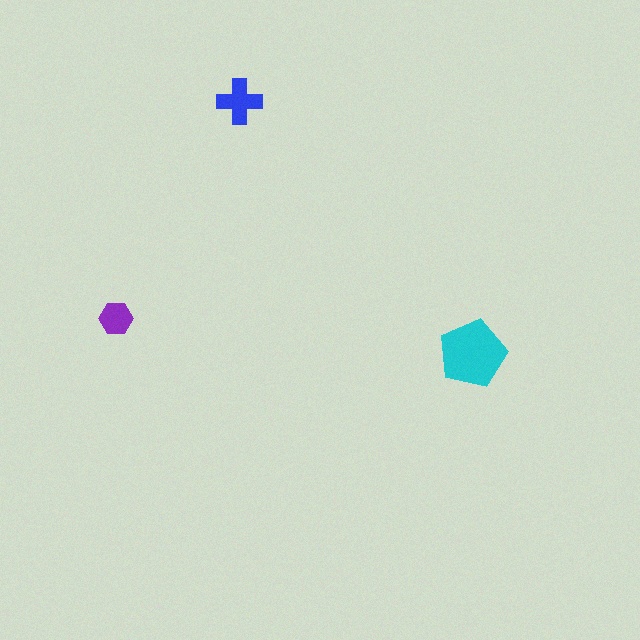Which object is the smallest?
The purple hexagon.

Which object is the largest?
The cyan pentagon.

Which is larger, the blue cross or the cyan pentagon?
The cyan pentagon.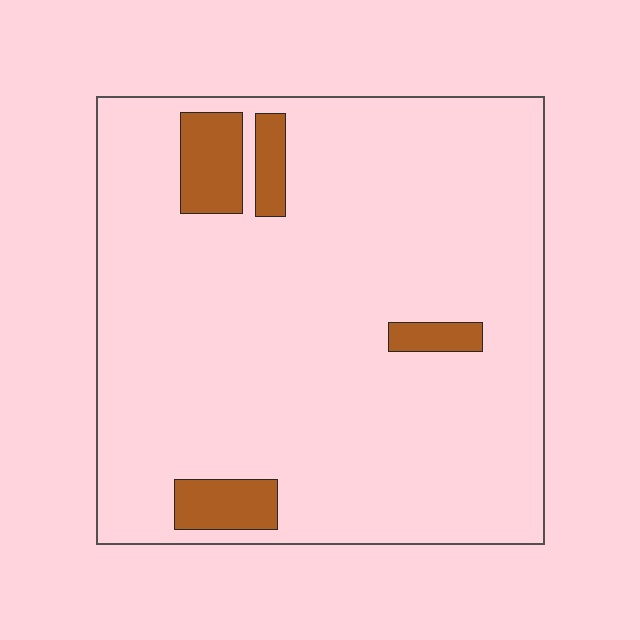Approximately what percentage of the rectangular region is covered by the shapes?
Approximately 10%.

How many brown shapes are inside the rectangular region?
4.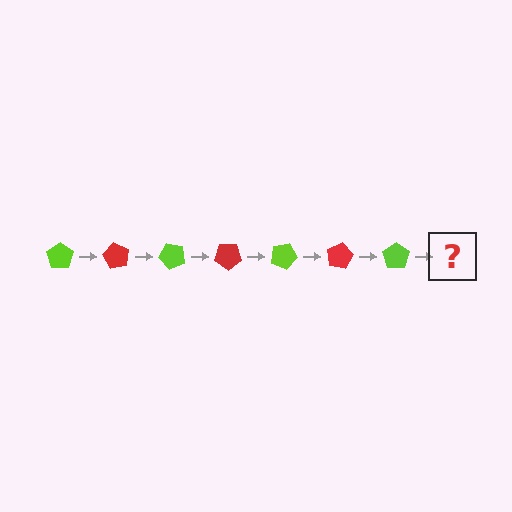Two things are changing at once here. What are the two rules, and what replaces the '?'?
The two rules are that it rotates 60 degrees each step and the color cycles through lime and red. The '?' should be a red pentagon, rotated 420 degrees from the start.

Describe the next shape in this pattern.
It should be a red pentagon, rotated 420 degrees from the start.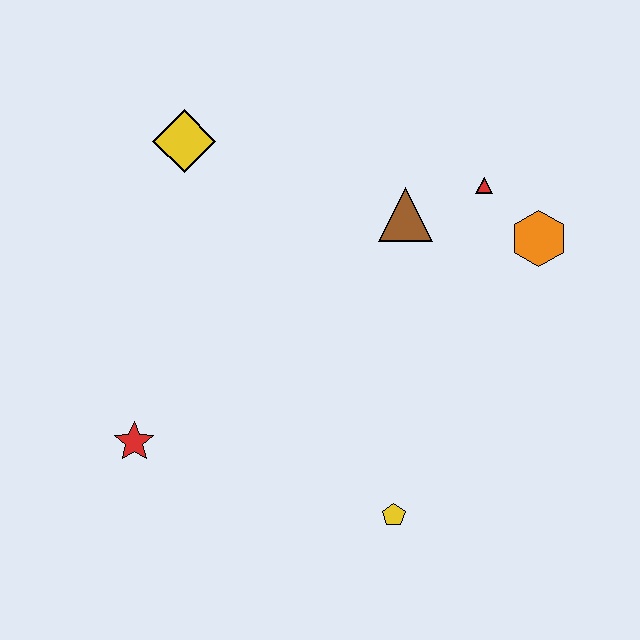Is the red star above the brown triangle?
No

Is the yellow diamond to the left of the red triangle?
Yes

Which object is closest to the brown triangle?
The red triangle is closest to the brown triangle.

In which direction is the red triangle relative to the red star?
The red triangle is to the right of the red star.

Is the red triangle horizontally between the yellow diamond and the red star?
No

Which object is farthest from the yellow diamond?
The yellow pentagon is farthest from the yellow diamond.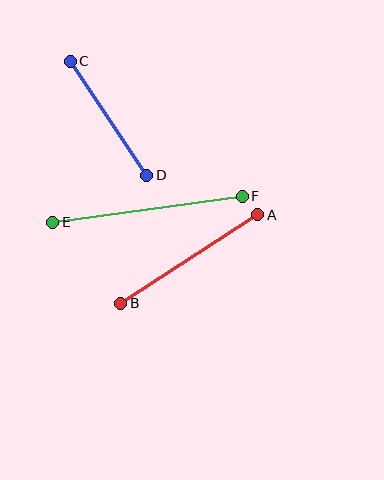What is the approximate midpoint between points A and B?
The midpoint is at approximately (189, 259) pixels.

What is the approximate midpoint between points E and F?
The midpoint is at approximately (147, 209) pixels.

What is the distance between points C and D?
The distance is approximately 137 pixels.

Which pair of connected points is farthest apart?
Points E and F are farthest apart.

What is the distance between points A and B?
The distance is approximately 163 pixels.